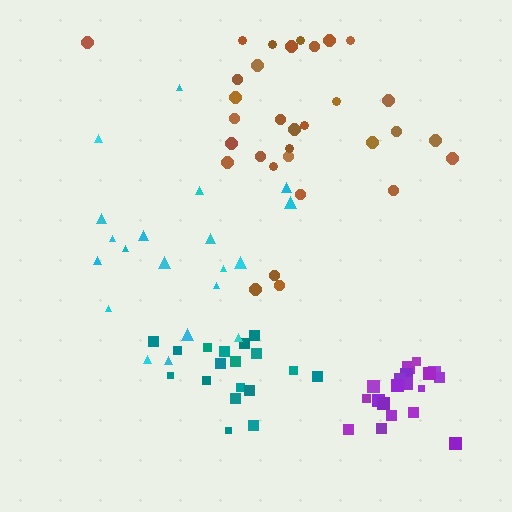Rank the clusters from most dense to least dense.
purple, teal, brown, cyan.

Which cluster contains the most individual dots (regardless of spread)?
Brown (32).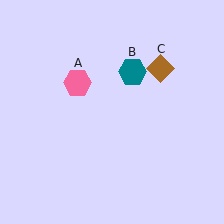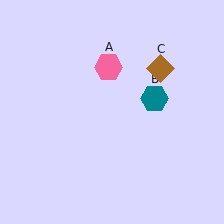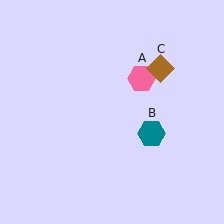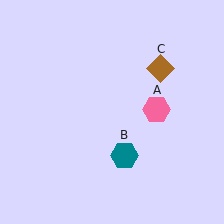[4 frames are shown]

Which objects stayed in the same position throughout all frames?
Brown diamond (object C) remained stationary.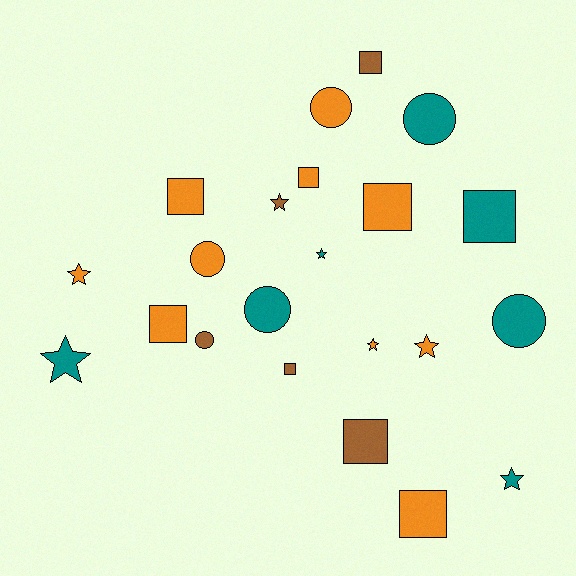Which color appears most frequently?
Orange, with 10 objects.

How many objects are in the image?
There are 22 objects.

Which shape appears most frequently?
Square, with 9 objects.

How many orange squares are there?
There are 5 orange squares.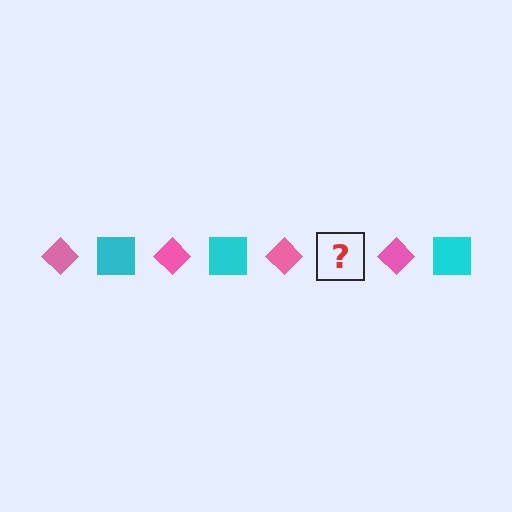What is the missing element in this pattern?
The missing element is a cyan square.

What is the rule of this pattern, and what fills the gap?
The rule is that the pattern alternates between pink diamond and cyan square. The gap should be filled with a cyan square.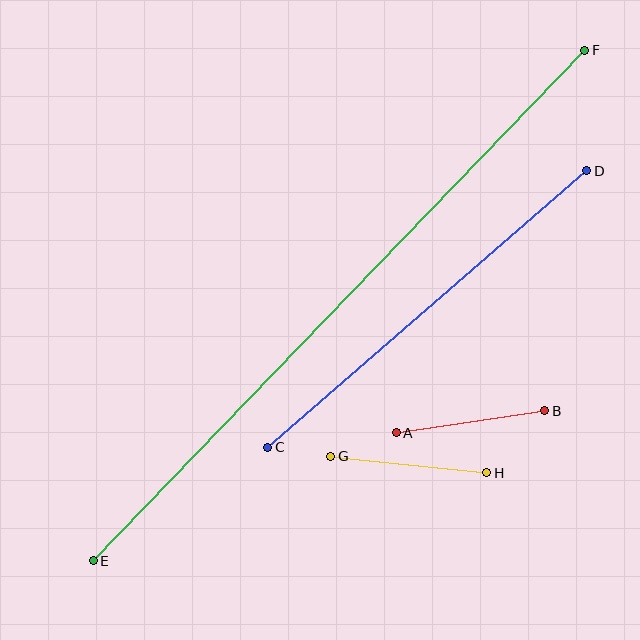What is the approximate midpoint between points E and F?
The midpoint is at approximately (339, 306) pixels.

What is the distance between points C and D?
The distance is approximately 422 pixels.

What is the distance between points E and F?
The distance is approximately 708 pixels.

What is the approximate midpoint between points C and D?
The midpoint is at approximately (427, 309) pixels.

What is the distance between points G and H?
The distance is approximately 157 pixels.